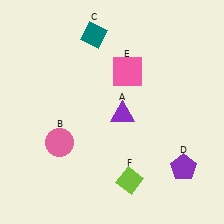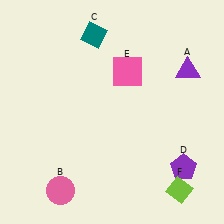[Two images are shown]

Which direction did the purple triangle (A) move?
The purple triangle (A) moved right.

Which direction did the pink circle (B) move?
The pink circle (B) moved down.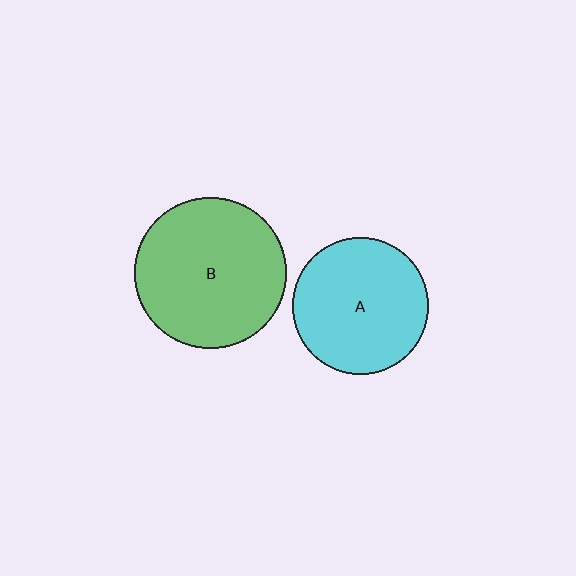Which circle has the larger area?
Circle B (green).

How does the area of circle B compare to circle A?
Approximately 1.2 times.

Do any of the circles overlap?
No, none of the circles overlap.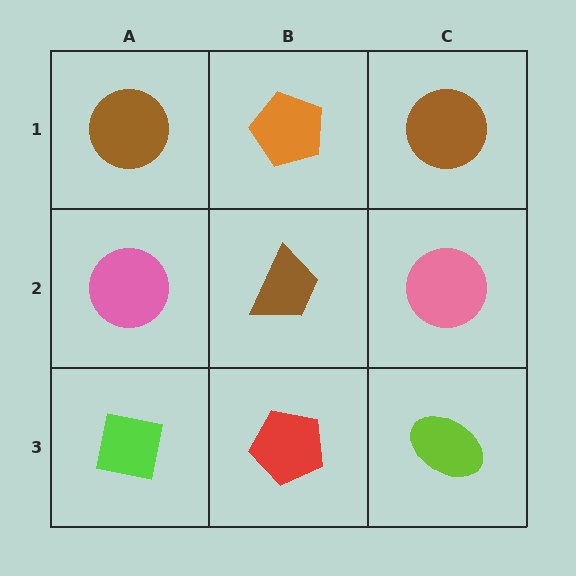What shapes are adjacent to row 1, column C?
A pink circle (row 2, column C), an orange pentagon (row 1, column B).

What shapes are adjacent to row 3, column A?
A pink circle (row 2, column A), a red pentagon (row 3, column B).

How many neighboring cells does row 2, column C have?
3.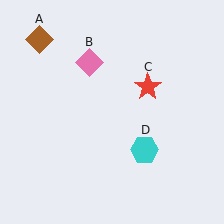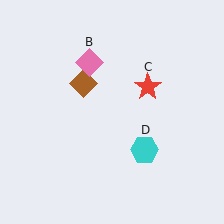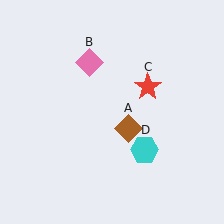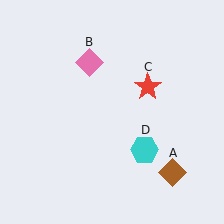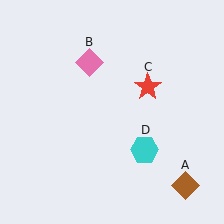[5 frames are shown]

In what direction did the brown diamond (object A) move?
The brown diamond (object A) moved down and to the right.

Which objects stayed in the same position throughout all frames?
Pink diamond (object B) and red star (object C) and cyan hexagon (object D) remained stationary.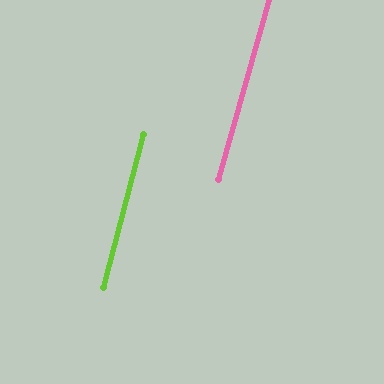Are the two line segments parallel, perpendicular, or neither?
Parallel — their directions differ by only 1.1°.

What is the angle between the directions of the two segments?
Approximately 1 degree.